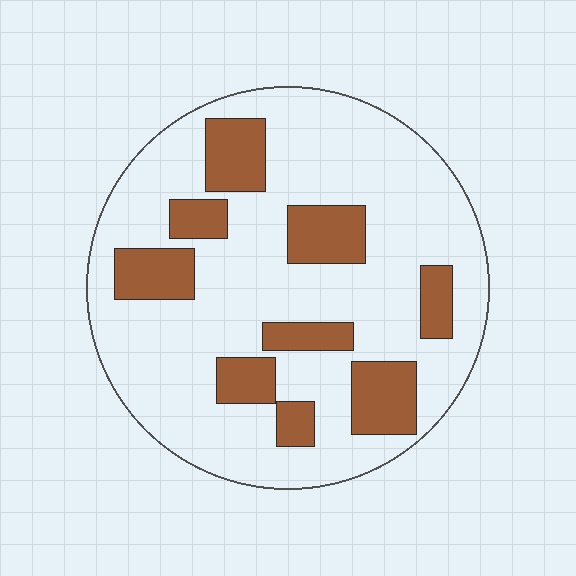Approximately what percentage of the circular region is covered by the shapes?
Approximately 25%.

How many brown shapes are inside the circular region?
9.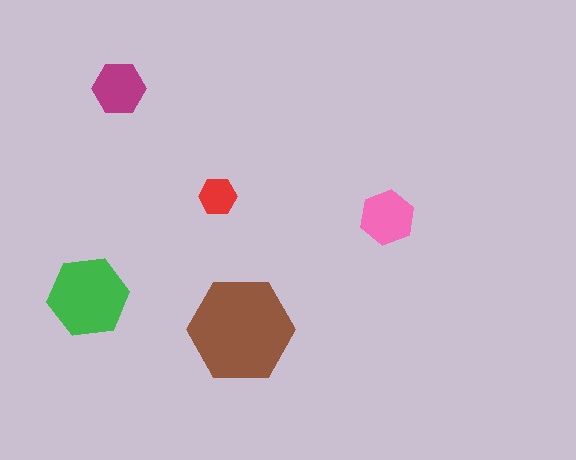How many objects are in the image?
There are 5 objects in the image.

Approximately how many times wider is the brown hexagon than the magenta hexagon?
About 2 times wider.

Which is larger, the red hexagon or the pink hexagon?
The pink one.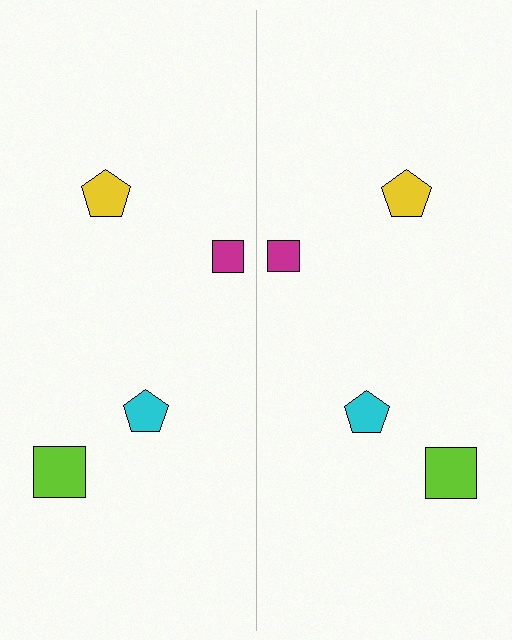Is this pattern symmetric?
Yes, this pattern has bilateral (reflection) symmetry.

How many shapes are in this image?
There are 8 shapes in this image.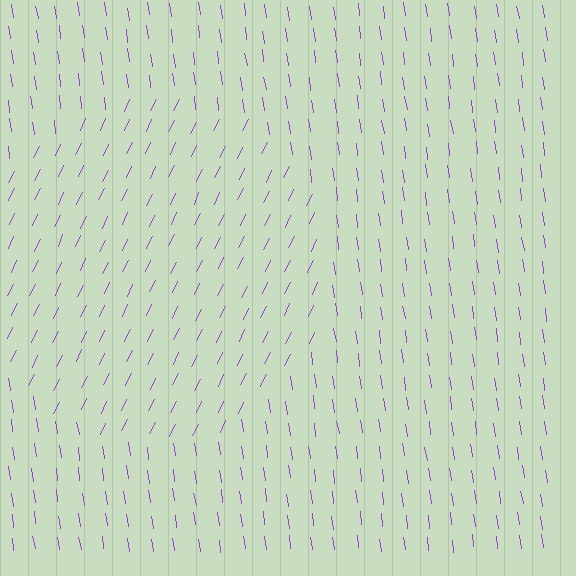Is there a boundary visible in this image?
Yes, there is a texture boundary formed by a change in line orientation.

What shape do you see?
I see a circle.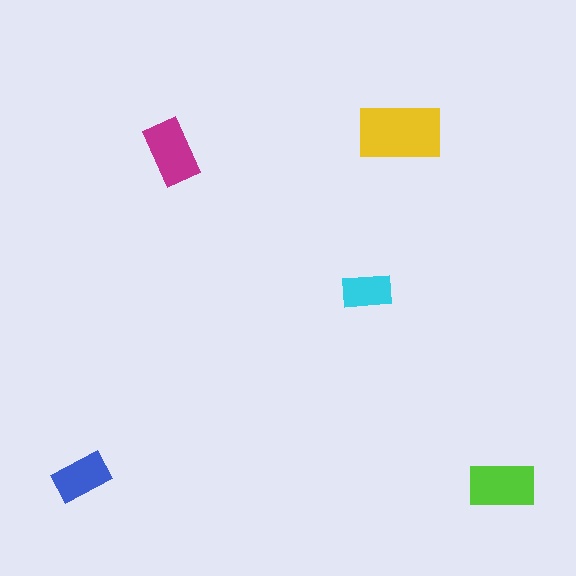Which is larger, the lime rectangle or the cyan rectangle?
The lime one.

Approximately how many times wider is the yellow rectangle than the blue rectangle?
About 1.5 times wider.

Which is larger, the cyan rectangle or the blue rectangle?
The blue one.